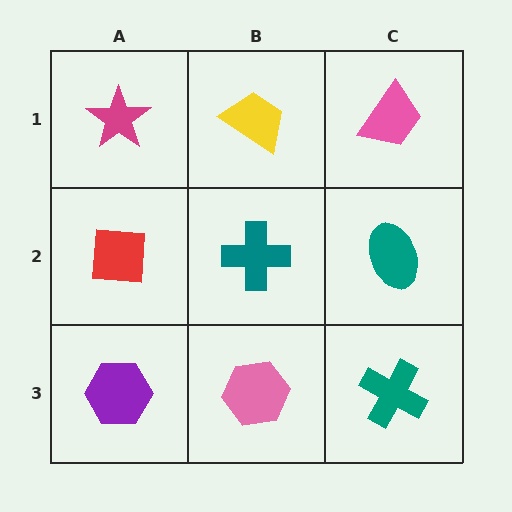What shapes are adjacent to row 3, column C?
A teal ellipse (row 2, column C), a pink hexagon (row 3, column B).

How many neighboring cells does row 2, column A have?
3.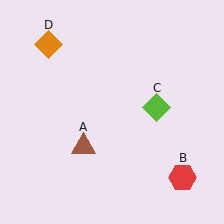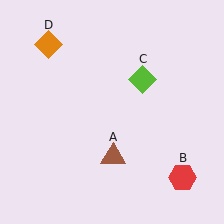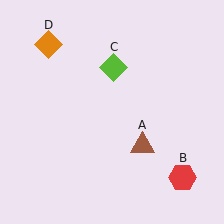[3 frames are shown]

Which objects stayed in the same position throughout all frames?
Red hexagon (object B) and orange diamond (object D) remained stationary.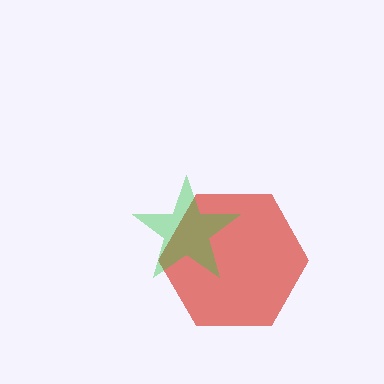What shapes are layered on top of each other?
The layered shapes are: a red hexagon, a green star.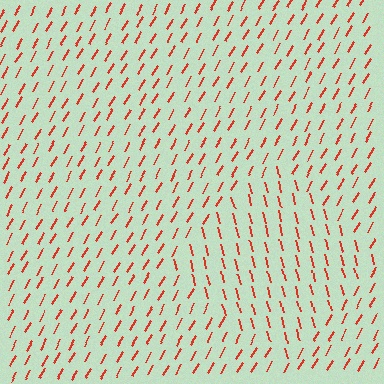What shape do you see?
I see a diamond.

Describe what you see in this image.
The image is filled with small red line segments. A diamond region in the image has lines oriented differently from the surrounding lines, creating a visible texture boundary.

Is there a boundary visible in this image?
Yes, there is a texture boundary formed by a change in line orientation.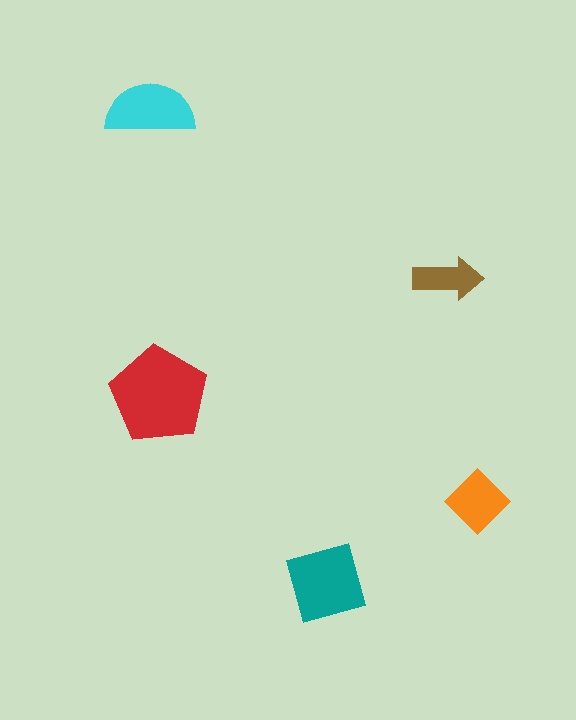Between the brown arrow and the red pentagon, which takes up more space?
The red pentagon.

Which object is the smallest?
The brown arrow.